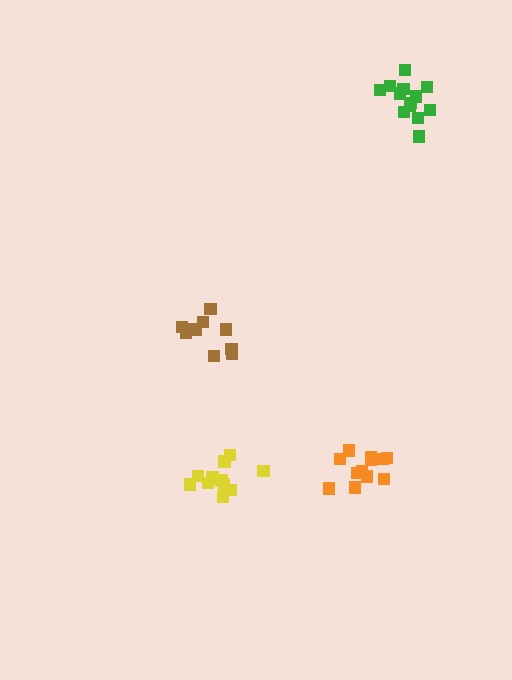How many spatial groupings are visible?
There are 4 spatial groupings.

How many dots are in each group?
Group 1: 12 dots, Group 2: 10 dots, Group 3: 12 dots, Group 4: 13 dots (47 total).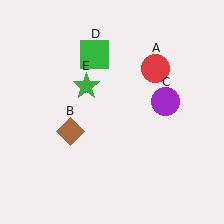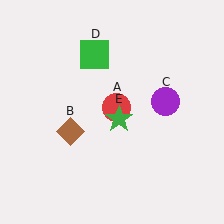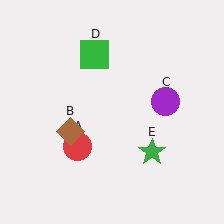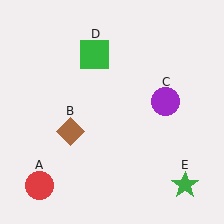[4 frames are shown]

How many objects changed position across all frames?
2 objects changed position: red circle (object A), green star (object E).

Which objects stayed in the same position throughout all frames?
Brown diamond (object B) and purple circle (object C) and green square (object D) remained stationary.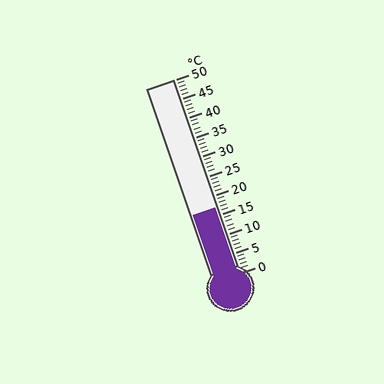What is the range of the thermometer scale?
The thermometer scale ranges from 0°C to 50°C.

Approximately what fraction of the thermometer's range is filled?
The thermometer is filled to approximately 35% of its range.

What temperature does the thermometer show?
The thermometer shows approximately 17°C.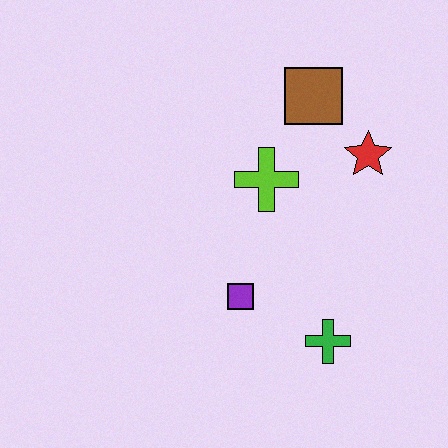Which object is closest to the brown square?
The red star is closest to the brown square.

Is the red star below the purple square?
No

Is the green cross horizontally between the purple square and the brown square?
No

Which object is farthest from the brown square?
The green cross is farthest from the brown square.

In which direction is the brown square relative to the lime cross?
The brown square is above the lime cross.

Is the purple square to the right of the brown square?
No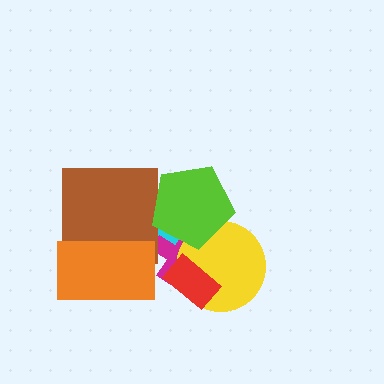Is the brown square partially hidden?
Yes, it is partially covered by another shape.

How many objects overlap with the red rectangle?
3 objects overlap with the red rectangle.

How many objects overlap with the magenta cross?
4 objects overlap with the magenta cross.